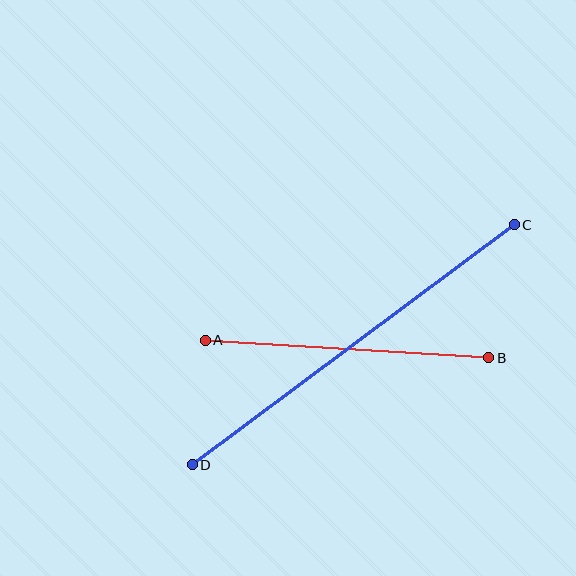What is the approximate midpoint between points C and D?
The midpoint is at approximately (353, 345) pixels.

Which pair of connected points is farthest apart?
Points C and D are farthest apart.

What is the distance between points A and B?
The distance is approximately 284 pixels.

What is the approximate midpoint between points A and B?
The midpoint is at approximately (347, 349) pixels.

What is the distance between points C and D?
The distance is approximately 402 pixels.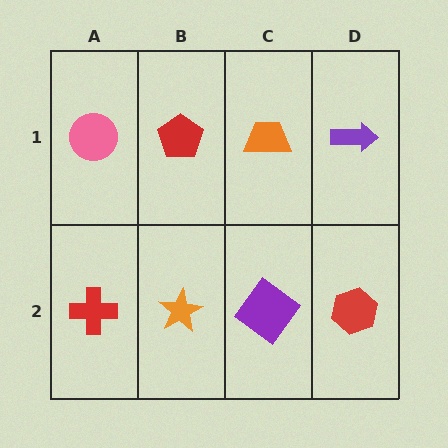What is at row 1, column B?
A red pentagon.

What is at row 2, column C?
A purple diamond.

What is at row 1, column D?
A purple arrow.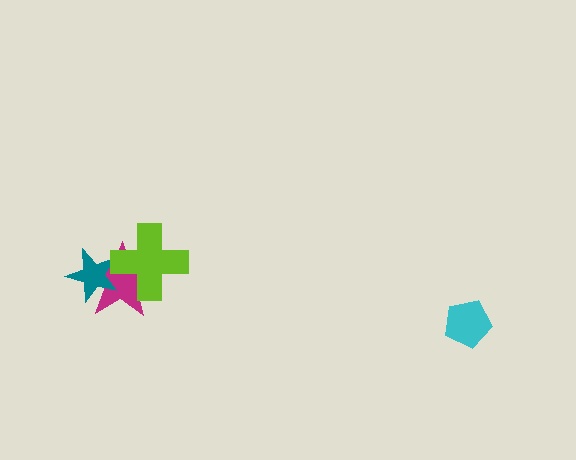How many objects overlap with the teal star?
2 objects overlap with the teal star.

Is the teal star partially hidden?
Yes, it is partially covered by another shape.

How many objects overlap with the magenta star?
2 objects overlap with the magenta star.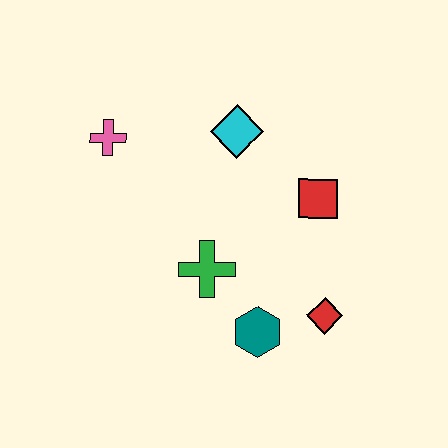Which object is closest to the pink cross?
The cyan diamond is closest to the pink cross.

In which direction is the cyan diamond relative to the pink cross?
The cyan diamond is to the right of the pink cross.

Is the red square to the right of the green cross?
Yes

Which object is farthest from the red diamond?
The pink cross is farthest from the red diamond.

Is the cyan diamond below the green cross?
No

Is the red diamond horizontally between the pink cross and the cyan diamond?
No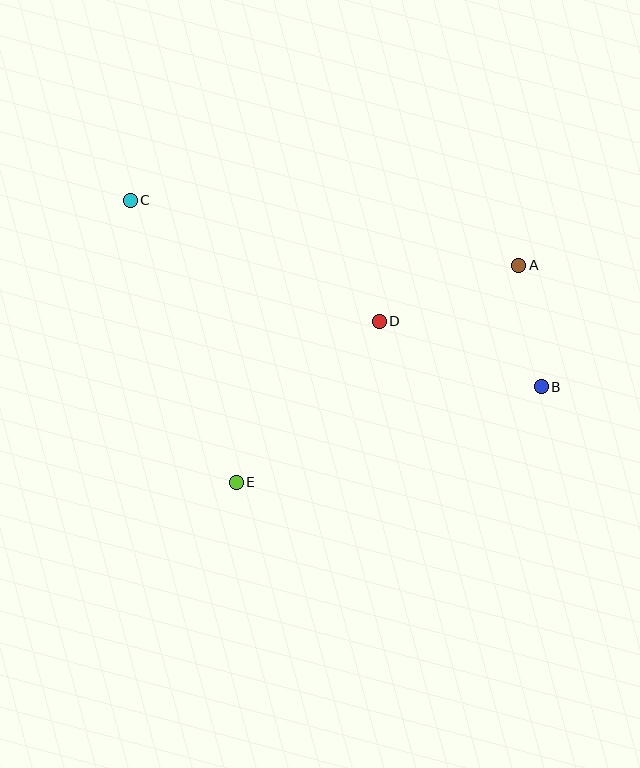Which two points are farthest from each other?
Points B and C are farthest from each other.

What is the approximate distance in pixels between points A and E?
The distance between A and E is approximately 356 pixels.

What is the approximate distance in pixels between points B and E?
The distance between B and E is approximately 319 pixels.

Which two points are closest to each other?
Points A and B are closest to each other.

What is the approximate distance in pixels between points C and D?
The distance between C and D is approximately 277 pixels.